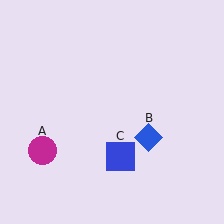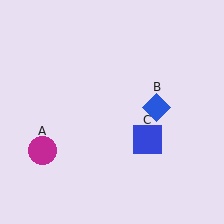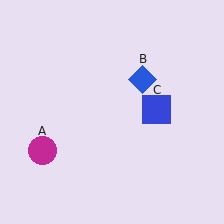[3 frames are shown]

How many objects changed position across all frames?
2 objects changed position: blue diamond (object B), blue square (object C).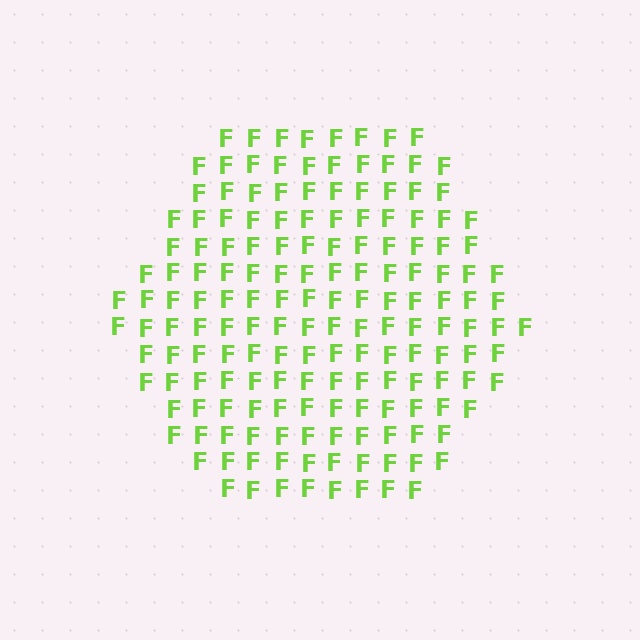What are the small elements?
The small elements are letter F's.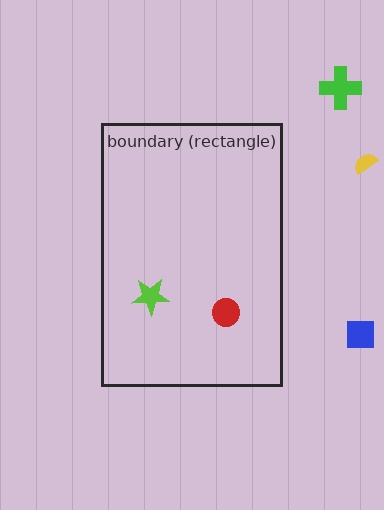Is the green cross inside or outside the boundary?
Outside.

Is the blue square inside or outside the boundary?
Outside.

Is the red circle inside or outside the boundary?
Inside.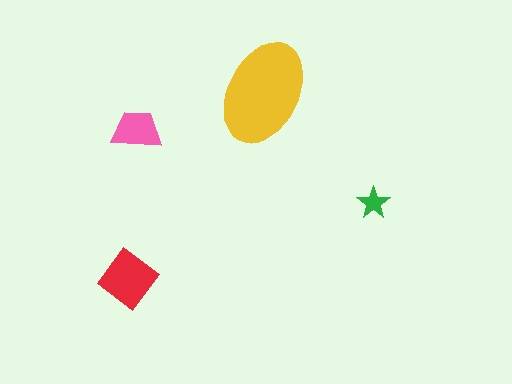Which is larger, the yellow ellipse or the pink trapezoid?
The yellow ellipse.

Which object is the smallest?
The green star.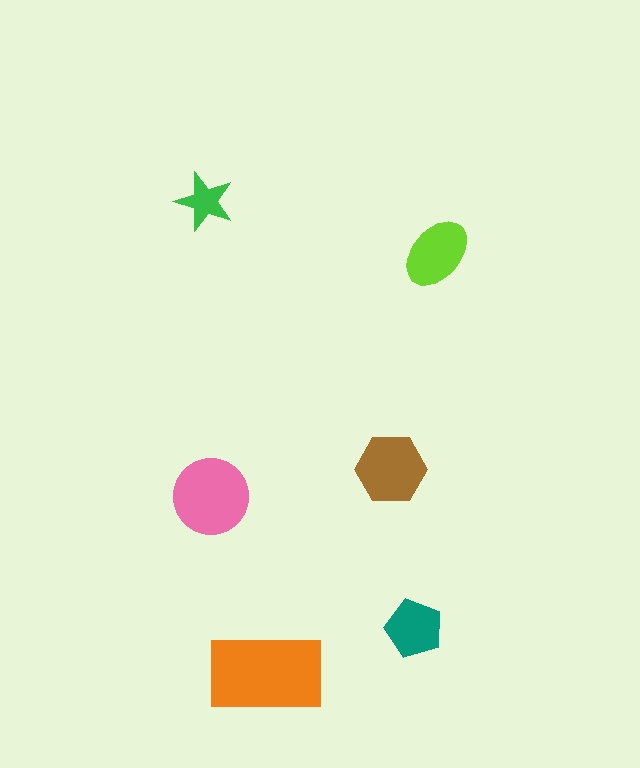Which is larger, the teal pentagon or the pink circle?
The pink circle.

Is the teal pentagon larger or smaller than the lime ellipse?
Smaller.